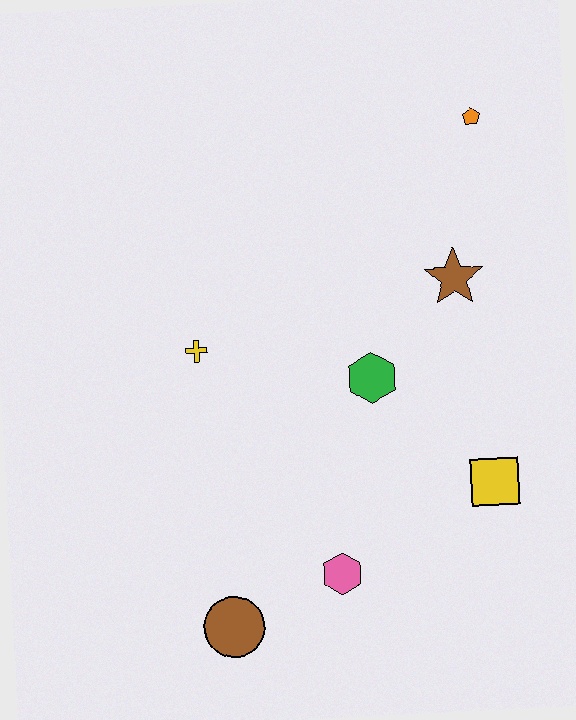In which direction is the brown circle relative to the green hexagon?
The brown circle is below the green hexagon.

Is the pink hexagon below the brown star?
Yes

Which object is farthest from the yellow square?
The orange pentagon is farthest from the yellow square.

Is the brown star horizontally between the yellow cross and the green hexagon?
No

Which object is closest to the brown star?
The green hexagon is closest to the brown star.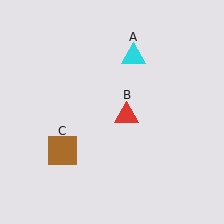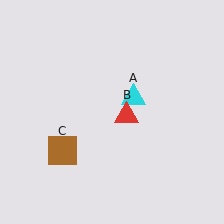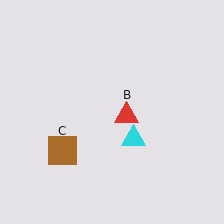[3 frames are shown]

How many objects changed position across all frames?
1 object changed position: cyan triangle (object A).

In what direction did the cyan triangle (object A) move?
The cyan triangle (object A) moved down.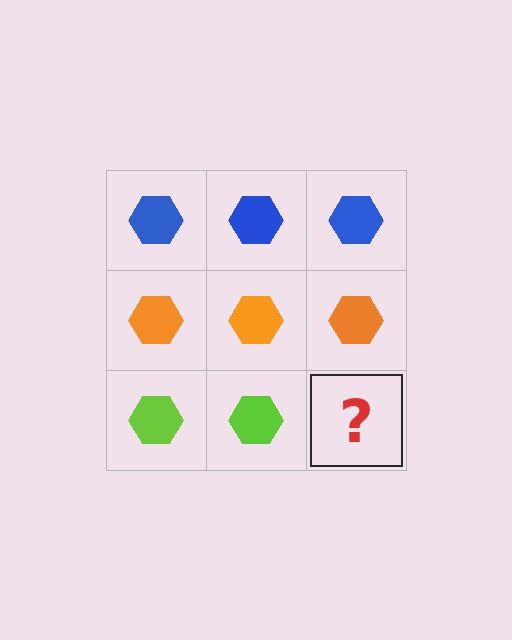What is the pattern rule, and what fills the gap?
The rule is that each row has a consistent color. The gap should be filled with a lime hexagon.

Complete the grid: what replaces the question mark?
The question mark should be replaced with a lime hexagon.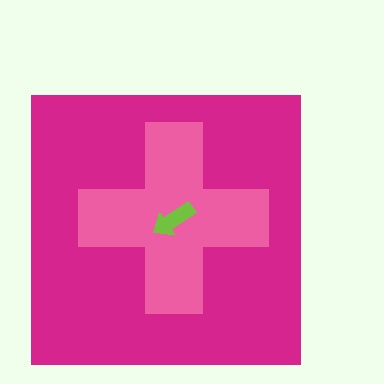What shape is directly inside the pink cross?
The lime arrow.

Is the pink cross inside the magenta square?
Yes.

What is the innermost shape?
The lime arrow.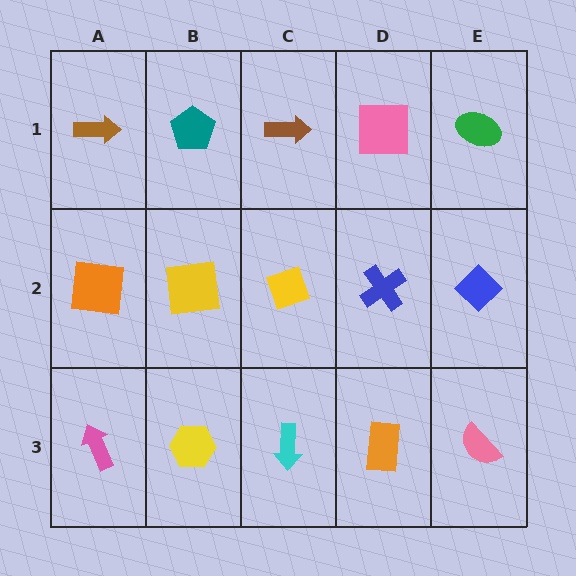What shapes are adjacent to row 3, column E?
A blue diamond (row 2, column E), an orange rectangle (row 3, column D).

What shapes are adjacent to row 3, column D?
A blue cross (row 2, column D), a cyan arrow (row 3, column C), a pink semicircle (row 3, column E).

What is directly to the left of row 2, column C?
A yellow square.